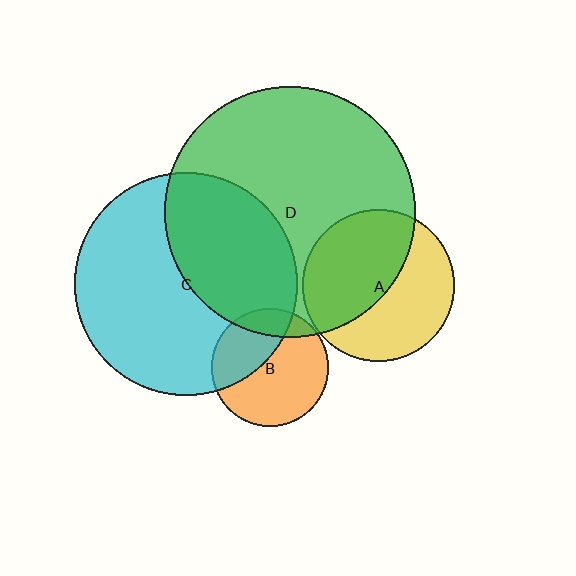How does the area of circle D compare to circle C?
Approximately 1.3 times.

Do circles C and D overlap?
Yes.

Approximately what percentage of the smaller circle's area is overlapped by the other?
Approximately 40%.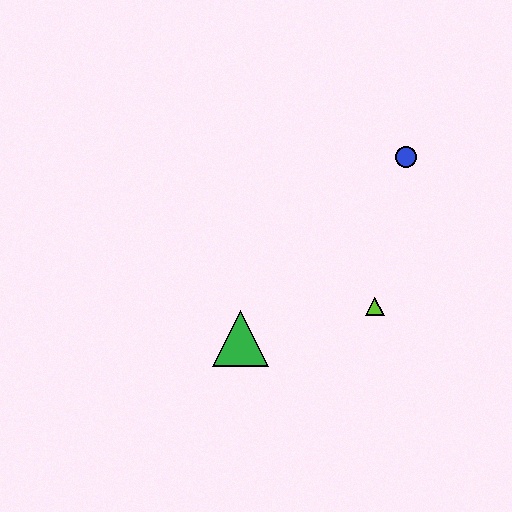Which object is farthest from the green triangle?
The blue circle is farthest from the green triangle.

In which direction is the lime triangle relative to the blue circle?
The lime triangle is below the blue circle.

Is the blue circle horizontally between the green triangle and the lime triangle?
No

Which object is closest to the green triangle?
The lime triangle is closest to the green triangle.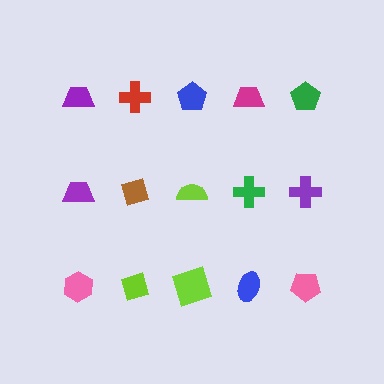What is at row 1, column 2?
A red cross.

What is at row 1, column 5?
A green pentagon.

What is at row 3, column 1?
A pink hexagon.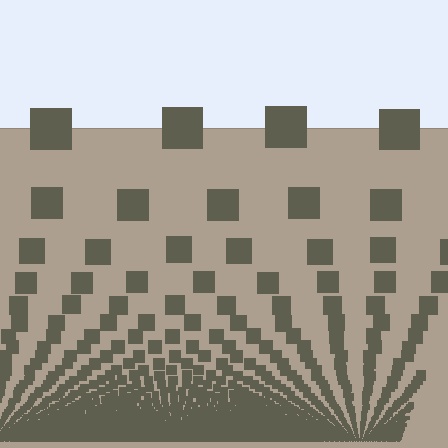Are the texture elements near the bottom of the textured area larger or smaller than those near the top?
Smaller. The gradient is inverted — elements near the bottom are smaller and denser.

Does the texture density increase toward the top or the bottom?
Density increases toward the bottom.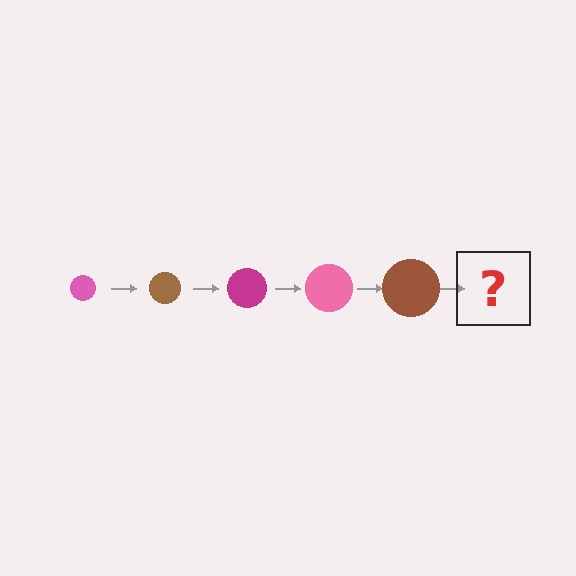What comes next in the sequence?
The next element should be a magenta circle, larger than the previous one.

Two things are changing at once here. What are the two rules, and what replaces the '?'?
The two rules are that the circle grows larger each step and the color cycles through pink, brown, and magenta. The '?' should be a magenta circle, larger than the previous one.